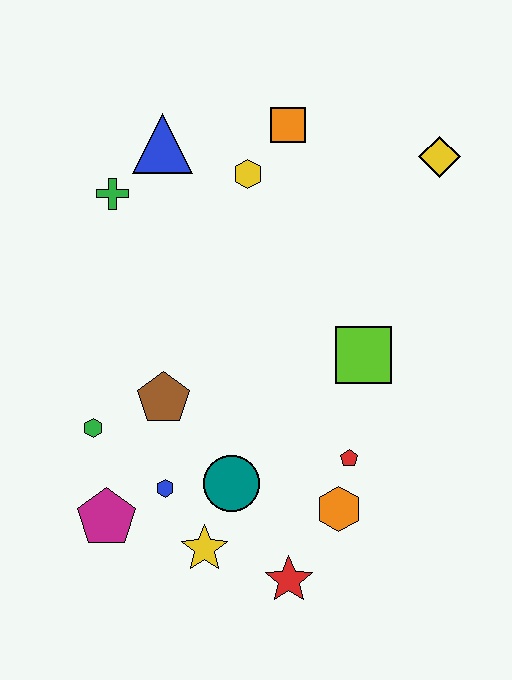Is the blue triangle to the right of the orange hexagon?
No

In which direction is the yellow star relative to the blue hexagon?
The yellow star is below the blue hexagon.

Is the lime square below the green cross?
Yes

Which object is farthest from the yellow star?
The yellow diamond is farthest from the yellow star.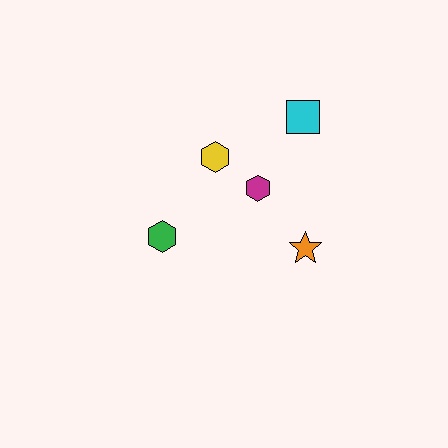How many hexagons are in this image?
There are 3 hexagons.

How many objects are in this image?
There are 5 objects.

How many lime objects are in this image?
There are no lime objects.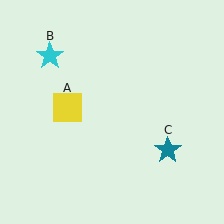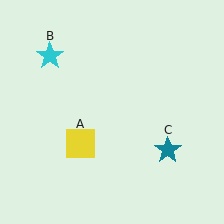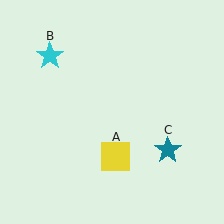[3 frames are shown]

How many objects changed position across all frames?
1 object changed position: yellow square (object A).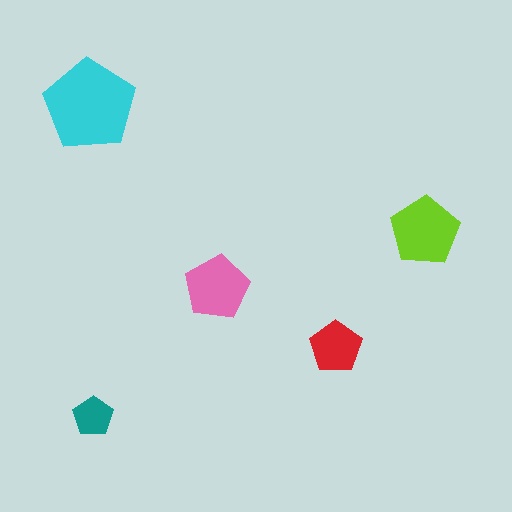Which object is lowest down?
The teal pentagon is bottommost.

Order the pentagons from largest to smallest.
the cyan one, the lime one, the pink one, the red one, the teal one.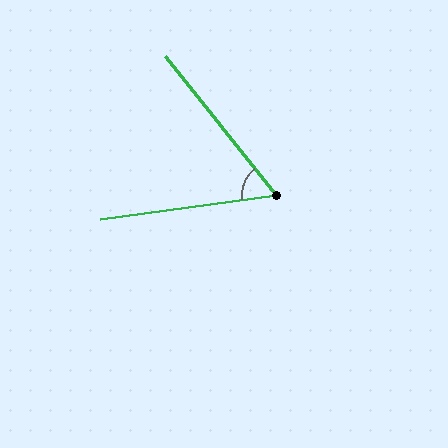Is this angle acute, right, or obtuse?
It is acute.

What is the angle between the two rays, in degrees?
Approximately 59 degrees.